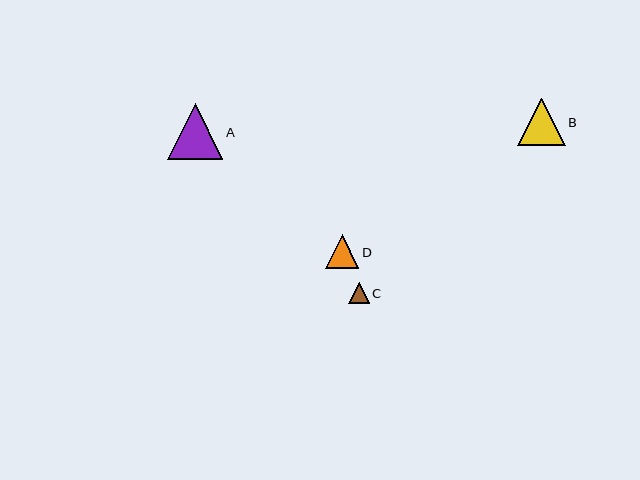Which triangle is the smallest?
Triangle C is the smallest with a size of approximately 21 pixels.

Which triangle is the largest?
Triangle A is the largest with a size of approximately 56 pixels.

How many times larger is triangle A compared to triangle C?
Triangle A is approximately 2.7 times the size of triangle C.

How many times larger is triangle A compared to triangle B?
Triangle A is approximately 1.2 times the size of triangle B.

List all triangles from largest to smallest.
From largest to smallest: A, B, D, C.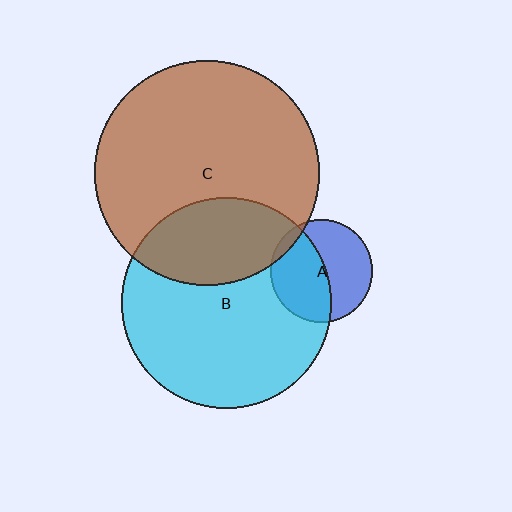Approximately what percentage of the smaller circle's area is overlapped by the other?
Approximately 50%.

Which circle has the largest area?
Circle C (brown).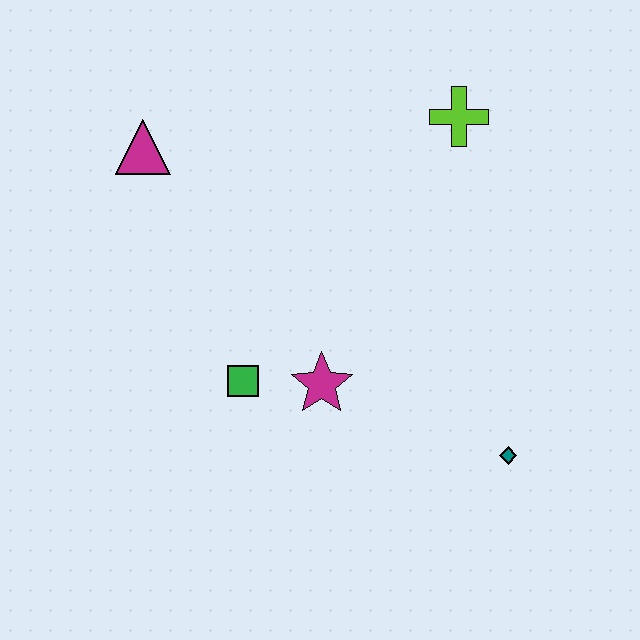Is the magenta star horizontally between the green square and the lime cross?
Yes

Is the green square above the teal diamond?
Yes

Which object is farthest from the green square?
The lime cross is farthest from the green square.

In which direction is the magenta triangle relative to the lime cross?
The magenta triangle is to the left of the lime cross.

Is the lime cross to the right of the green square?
Yes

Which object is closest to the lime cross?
The magenta star is closest to the lime cross.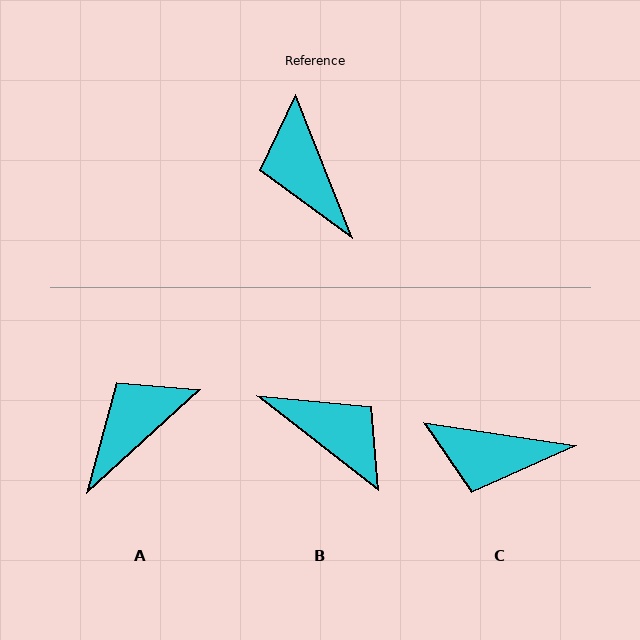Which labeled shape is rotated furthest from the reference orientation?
B, about 149 degrees away.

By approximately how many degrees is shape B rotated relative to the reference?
Approximately 149 degrees clockwise.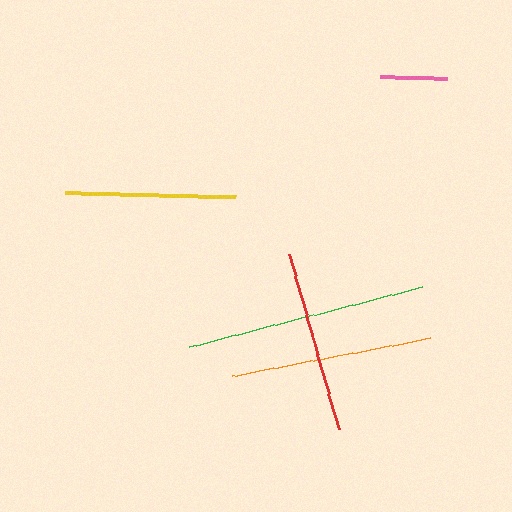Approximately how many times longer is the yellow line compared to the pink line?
The yellow line is approximately 2.5 times the length of the pink line.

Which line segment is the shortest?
The pink line is the shortest at approximately 67 pixels.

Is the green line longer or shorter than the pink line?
The green line is longer than the pink line.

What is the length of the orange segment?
The orange segment is approximately 201 pixels long.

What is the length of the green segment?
The green segment is approximately 241 pixels long.